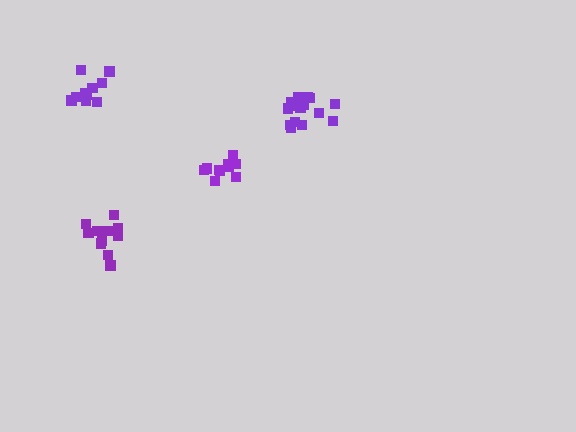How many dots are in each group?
Group 1: 10 dots, Group 2: 10 dots, Group 3: 13 dots, Group 4: 16 dots (49 total).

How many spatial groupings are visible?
There are 4 spatial groupings.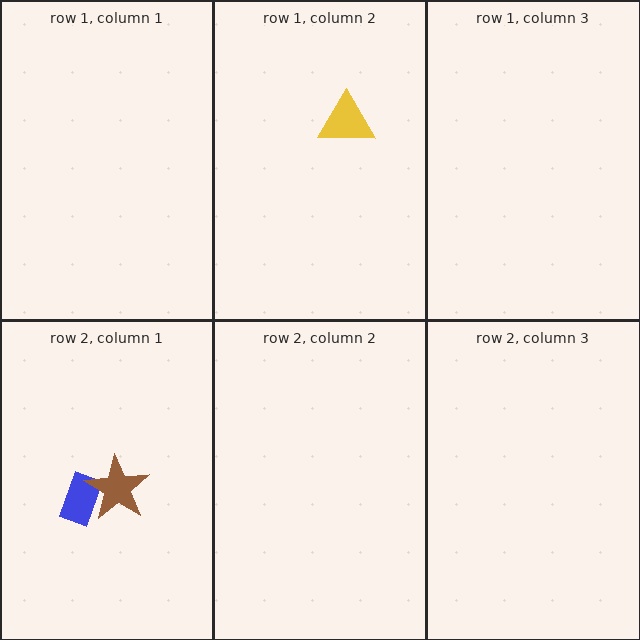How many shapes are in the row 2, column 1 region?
2.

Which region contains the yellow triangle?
The row 1, column 2 region.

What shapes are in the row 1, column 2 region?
The yellow triangle.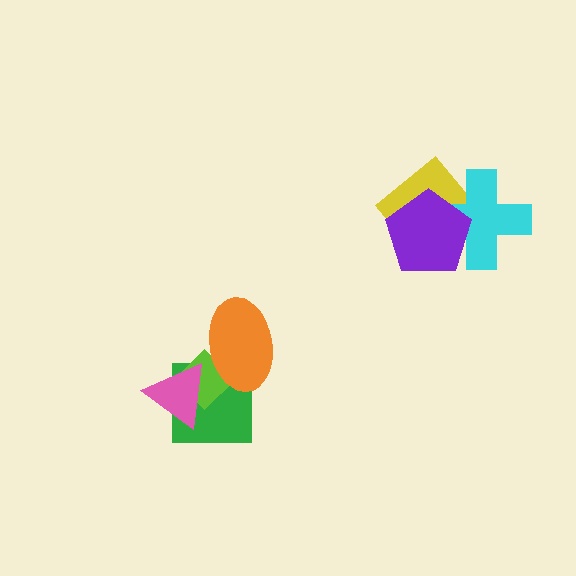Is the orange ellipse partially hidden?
No, no other shape covers it.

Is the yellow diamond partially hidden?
Yes, it is partially covered by another shape.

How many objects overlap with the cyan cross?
2 objects overlap with the cyan cross.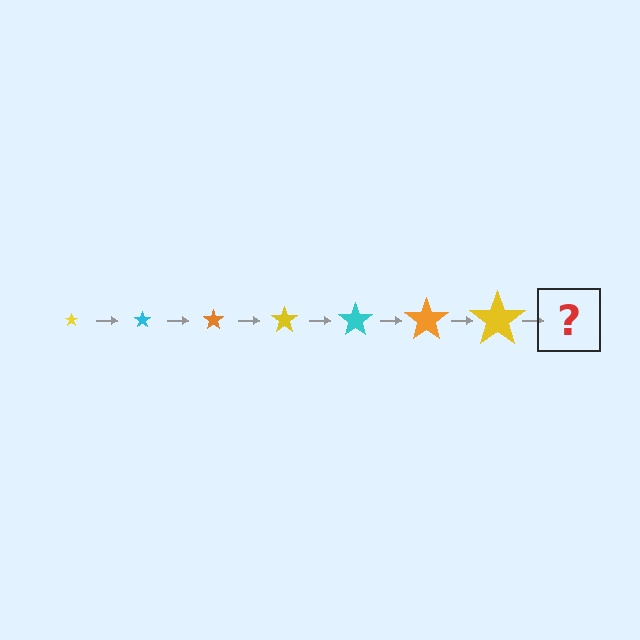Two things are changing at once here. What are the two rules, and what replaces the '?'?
The two rules are that the star grows larger each step and the color cycles through yellow, cyan, and orange. The '?' should be a cyan star, larger than the previous one.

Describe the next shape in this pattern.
It should be a cyan star, larger than the previous one.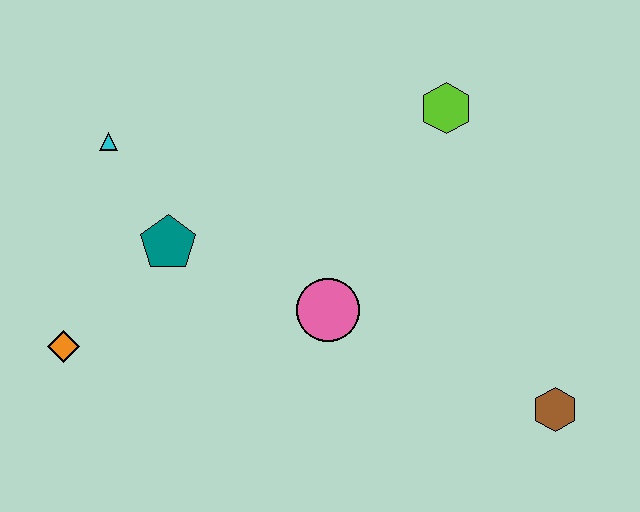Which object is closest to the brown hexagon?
The pink circle is closest to the brown hexagon.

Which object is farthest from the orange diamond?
The brown hexagon is farthest from the orange diamond.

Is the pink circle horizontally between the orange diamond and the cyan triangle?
No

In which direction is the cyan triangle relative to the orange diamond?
The cyan triangle is above the orange diamond.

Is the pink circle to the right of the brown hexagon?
No